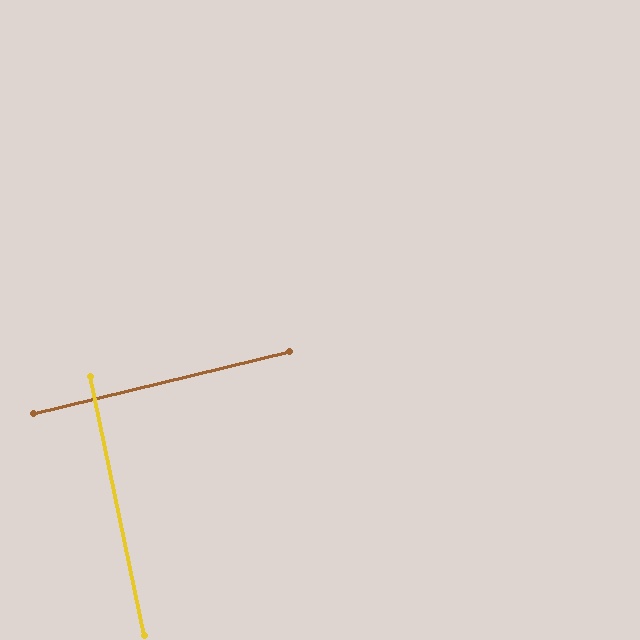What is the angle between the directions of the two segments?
Approximately 88 degrees.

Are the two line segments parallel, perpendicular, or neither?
Perpendicular — they meet at approximately 88°.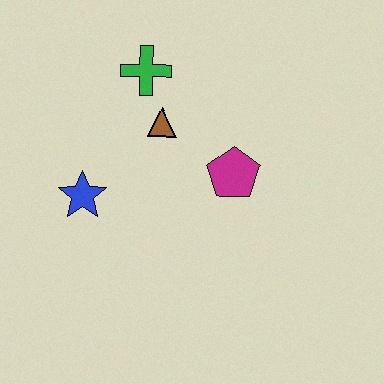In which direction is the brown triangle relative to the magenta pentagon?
The brown triangle is to the left of the magenta pentagon.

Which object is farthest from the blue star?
The magenta pentagon is farthest from the blue star.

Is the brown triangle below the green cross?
Yes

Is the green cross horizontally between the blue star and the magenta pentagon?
Yes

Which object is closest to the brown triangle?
The green cross is closest to the brown triangle.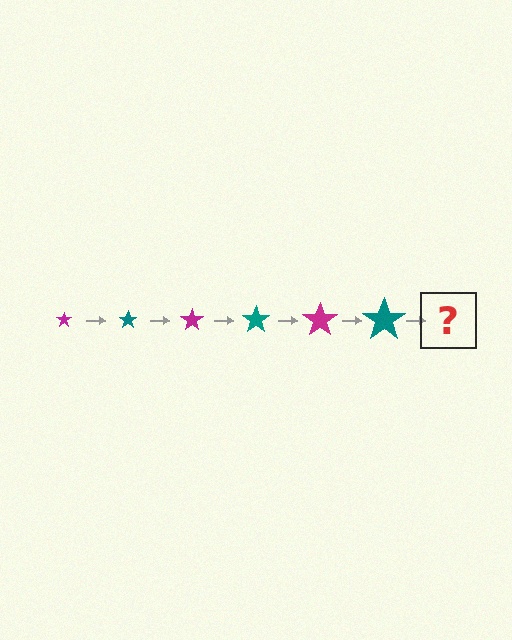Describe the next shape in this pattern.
It should be a magenta star, larger than the previous one.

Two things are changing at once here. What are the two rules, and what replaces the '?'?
The two rules are that the star grows larger each step and the color cycles through magenta and teal. The '?' should be a magenta star, larger than the previous one.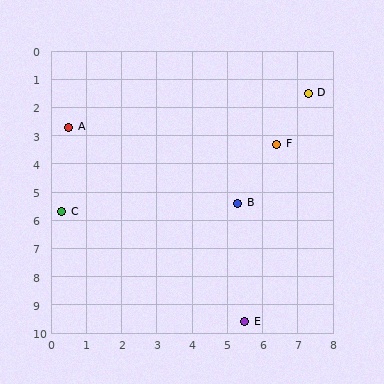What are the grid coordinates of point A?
Point A is at approximately (0.5, 2.7).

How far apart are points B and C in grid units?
Points B and C are about 5.0 grid units apart.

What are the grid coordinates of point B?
Point B is at approximately (5.3, 5.4).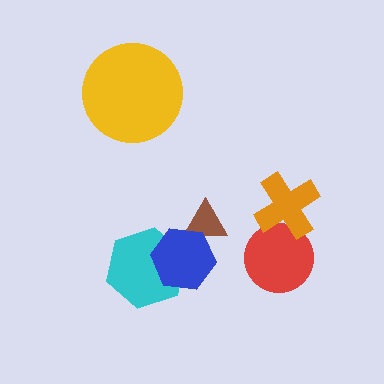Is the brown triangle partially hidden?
Yes, it is partially covered by another shape.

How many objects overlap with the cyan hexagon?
1 object overlaps with the cyan hexagon.